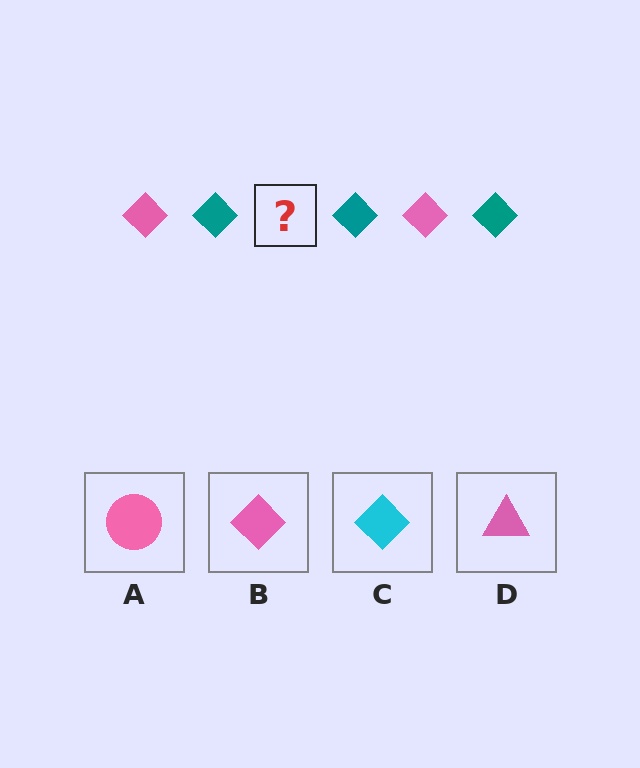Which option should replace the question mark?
Option B.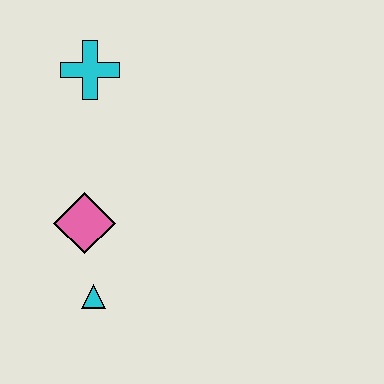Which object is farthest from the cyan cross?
The cyan triangle is farthest from the cyan cross.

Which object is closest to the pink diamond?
The cyan triangle is closest to the pink diamond.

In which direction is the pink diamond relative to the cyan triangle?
The pink diamond is above the cyan triangle.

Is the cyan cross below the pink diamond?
No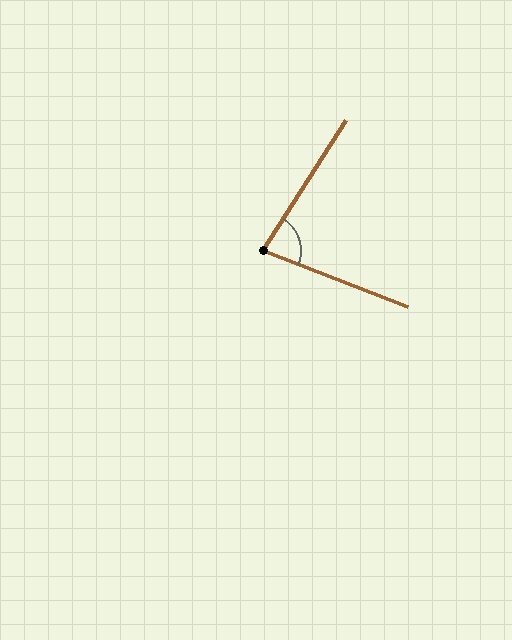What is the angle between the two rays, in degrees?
Approximately 78 degrees.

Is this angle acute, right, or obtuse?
It is acute.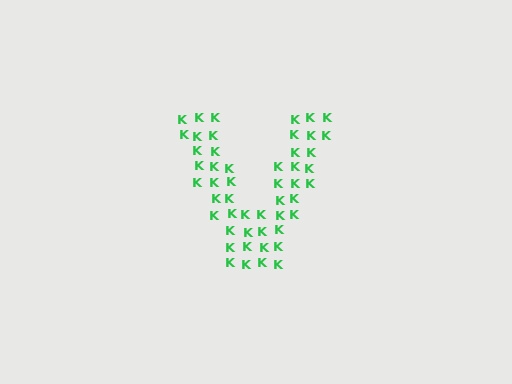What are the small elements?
The small elements are letter K's.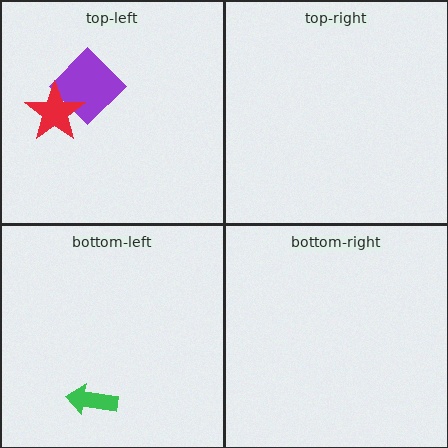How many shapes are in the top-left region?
2.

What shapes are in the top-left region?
The purple diamond, the red star.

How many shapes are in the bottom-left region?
1.